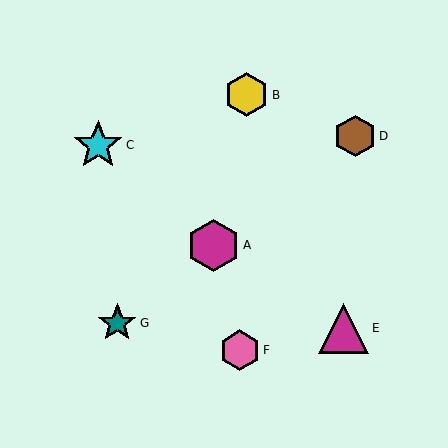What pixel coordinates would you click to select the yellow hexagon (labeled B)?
Click at (247, 95) to select the yellow hexagon B.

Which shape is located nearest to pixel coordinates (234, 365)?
The pink hexagon (labeled F) at (240, 350) is nearest to that location.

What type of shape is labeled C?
Shape C is a cyan star.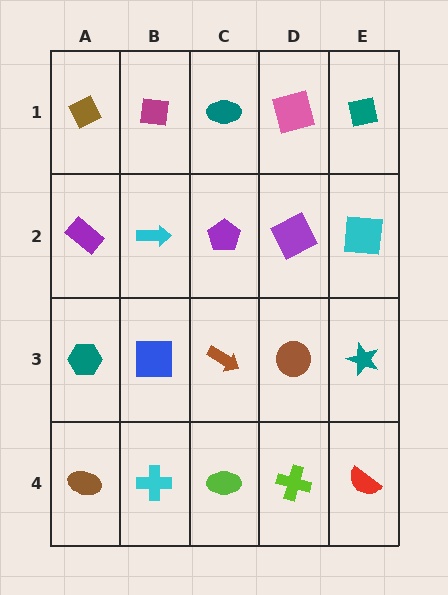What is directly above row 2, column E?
A teal square.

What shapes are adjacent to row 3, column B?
A cyan arrow (row 2, column B), a cyan cross (row 4, column B), a teal hexagon (row 3, column A), a brown arrow (row 3, column C).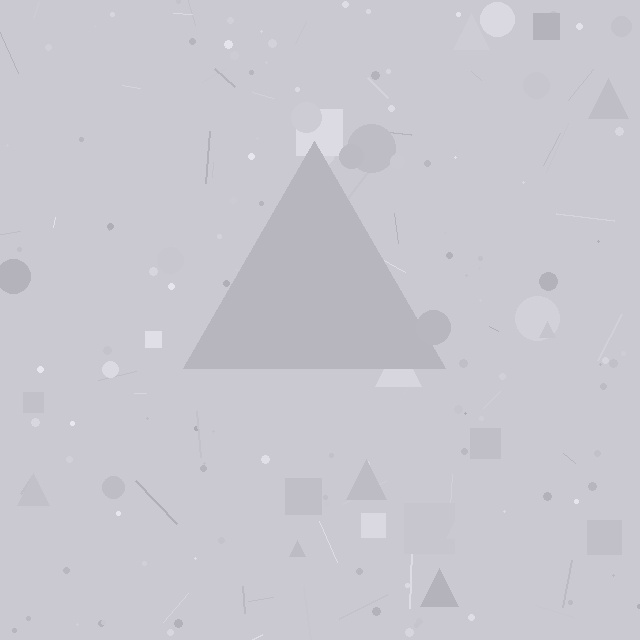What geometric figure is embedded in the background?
A triangle is embedded in the background.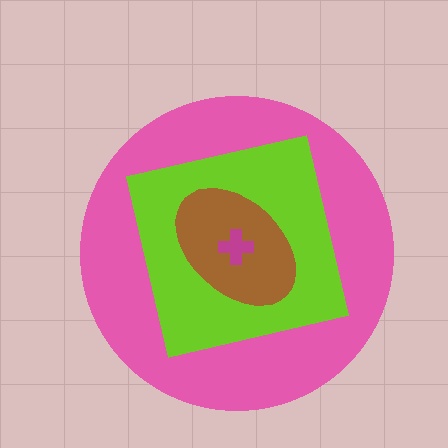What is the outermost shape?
The pink circle.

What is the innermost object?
The magenta cross.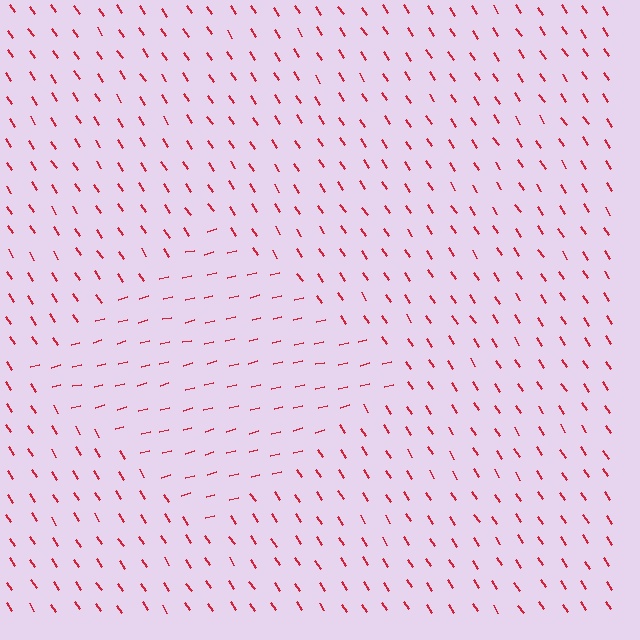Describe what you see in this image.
The image is filled with small red line segments. A diamond region in the image has lines oriented differently from the surrounding lines, creating a visible texture boundary.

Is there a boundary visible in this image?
Yes, there is a texture boundary formed by a change in line orientation.